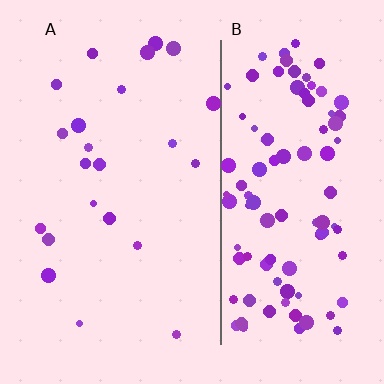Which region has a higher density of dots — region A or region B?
B (the right).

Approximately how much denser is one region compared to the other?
Approximately 4.6× — region B over region A.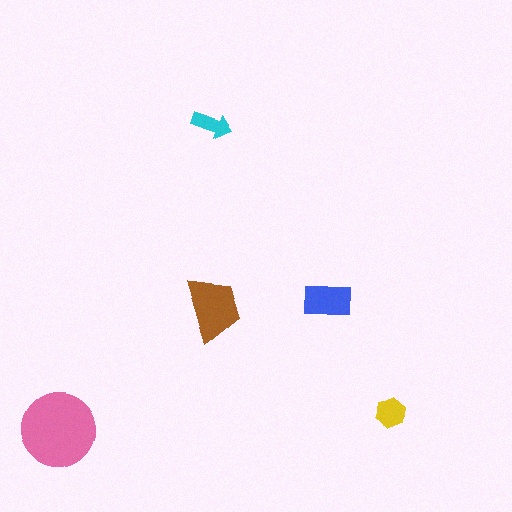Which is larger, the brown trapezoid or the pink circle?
The pink circle.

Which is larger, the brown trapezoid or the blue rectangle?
The brown trapezoid.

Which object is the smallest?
The cyan arrow.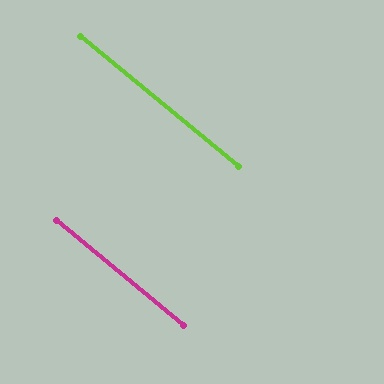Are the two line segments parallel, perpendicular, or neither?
Parallel — their directions differ by only 0.2°.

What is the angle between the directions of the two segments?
Approximately 0 degrees.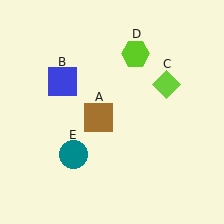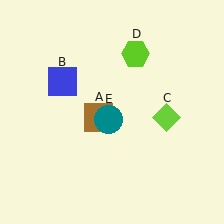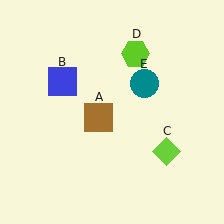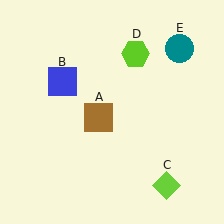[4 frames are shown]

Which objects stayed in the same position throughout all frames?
Brown square (object A) and blue square (object B) and lime hexagon (object D) remained stationary.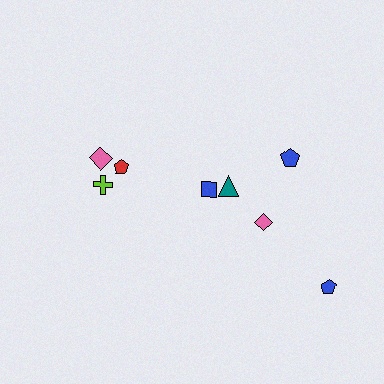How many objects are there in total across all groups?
There are 8 objects.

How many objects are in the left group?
There are 3 objects.